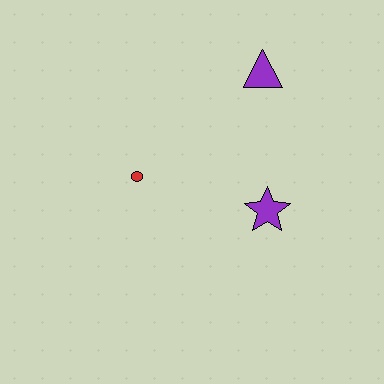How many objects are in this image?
There are 3 objects.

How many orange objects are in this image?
There are no orange objects.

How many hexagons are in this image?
There are no hexagons.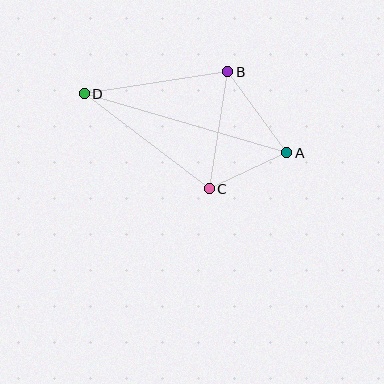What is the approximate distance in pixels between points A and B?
The distance between A and B is approximately 100 pixels.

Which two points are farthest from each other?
Points A and D are farthest from each other.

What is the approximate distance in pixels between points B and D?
The distance between B and D is approximately 146 pixels.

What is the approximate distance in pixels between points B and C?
The distance between B and C is approximately 118 pixels.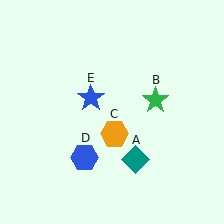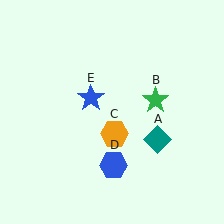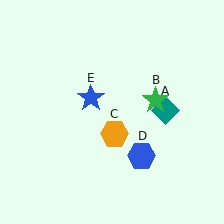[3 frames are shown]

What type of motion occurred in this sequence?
The teal diamond (object A), blue hexagon (object D) rotated counterclockwise around the center of the scene.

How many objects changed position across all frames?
2 objects changed position: teal diamond (object A), blue hexagon (object D).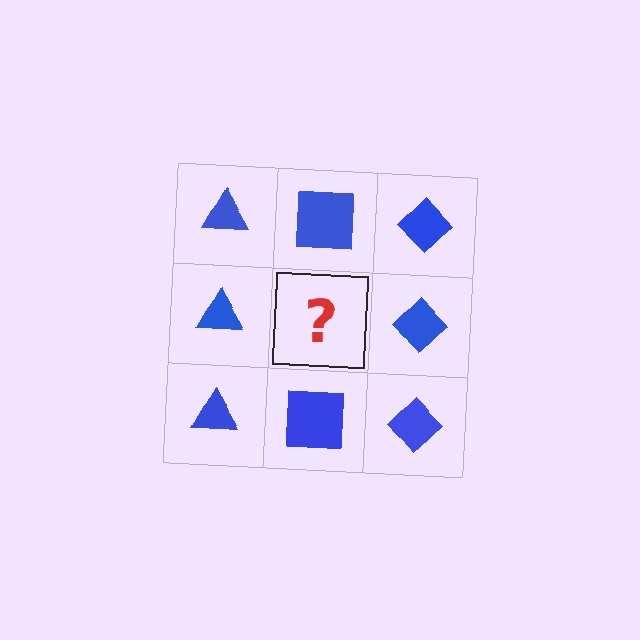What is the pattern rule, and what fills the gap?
The rule is that each column has a consistent shape. The gap should be filled with a blue square.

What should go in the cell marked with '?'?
The missing cell should contain a blue square.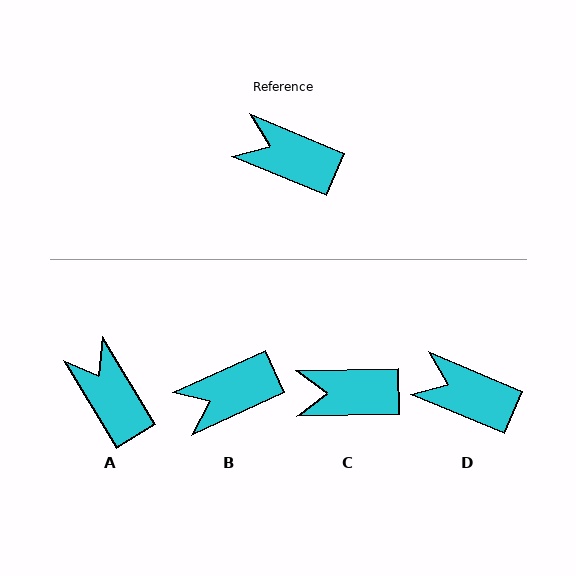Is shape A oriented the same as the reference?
No, it is off by about 36 degrees.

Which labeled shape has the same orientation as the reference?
D.